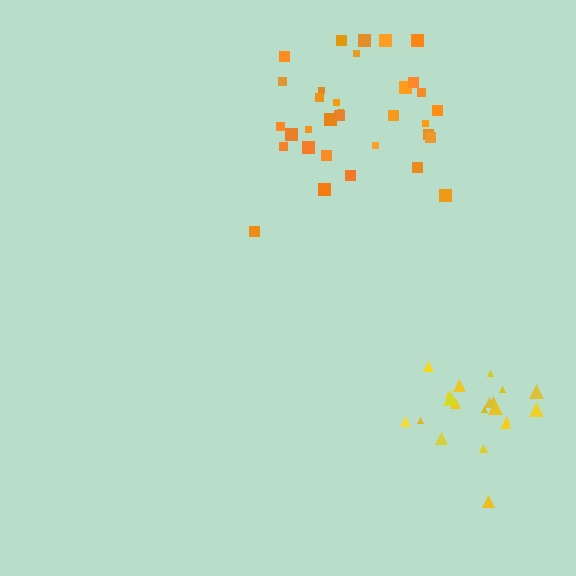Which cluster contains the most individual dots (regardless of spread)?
Orange (33).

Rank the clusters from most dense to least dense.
yellow, orange.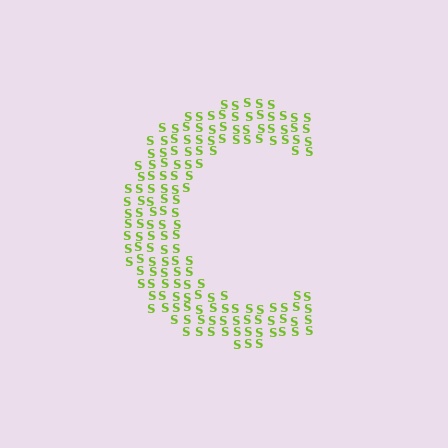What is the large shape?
The large shape is the letter C.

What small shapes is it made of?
It is made of small letter S's.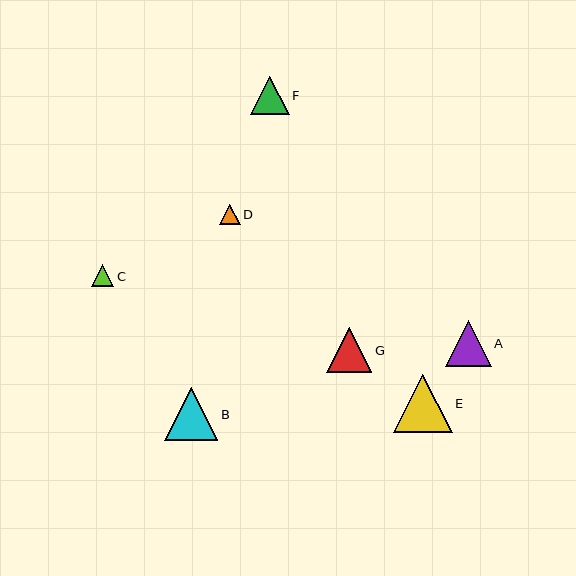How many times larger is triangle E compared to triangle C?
Triangle E is approximately 2.7 times the size of triangle C.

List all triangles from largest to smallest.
From largest to smallest: E, B, A, G, F, C, D.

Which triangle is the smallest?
Triangle D is the smallest with a size of approximately 21 pixels.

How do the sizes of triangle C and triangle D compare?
Triangle C and triangle D are approximately the same size.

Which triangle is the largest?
Triangle E is the largest with a size of approximately 58 pixels.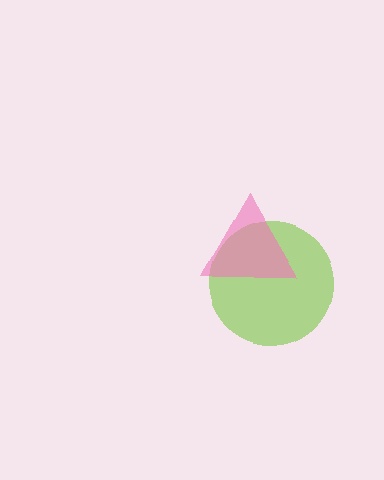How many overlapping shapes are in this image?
There are 2 overlapping shapes in the image.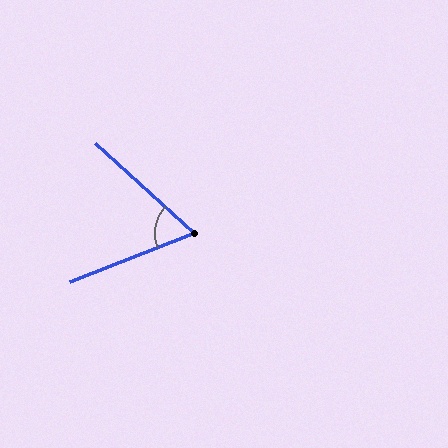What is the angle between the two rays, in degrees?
Approximately 64 degrees.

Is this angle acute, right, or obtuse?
It is acute.